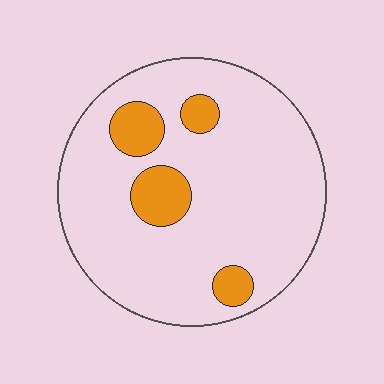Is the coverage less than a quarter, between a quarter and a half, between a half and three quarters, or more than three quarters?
Less than a quarter.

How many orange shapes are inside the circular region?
4.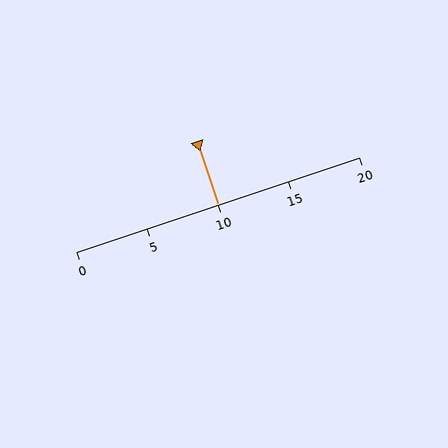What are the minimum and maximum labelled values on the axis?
The axis runs from 0 to 20.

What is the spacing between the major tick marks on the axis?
The major ticks are spaced 5 apart.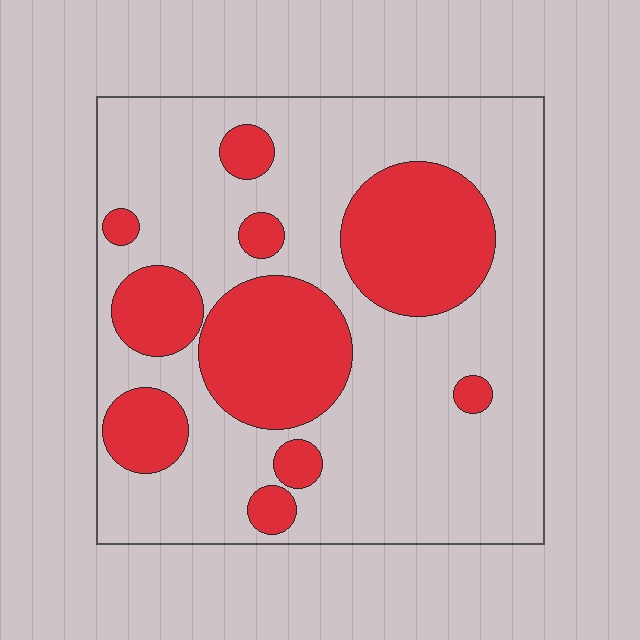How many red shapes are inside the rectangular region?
10.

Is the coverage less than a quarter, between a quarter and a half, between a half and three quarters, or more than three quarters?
Between a quarter and a half.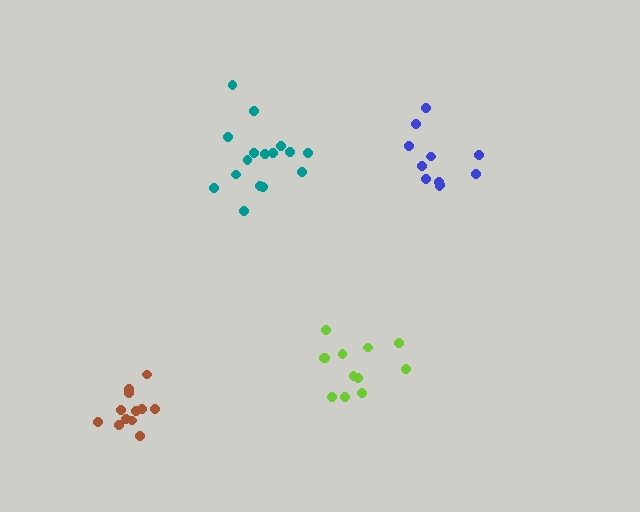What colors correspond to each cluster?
The clusters are colored: lime, teal, brown, blue.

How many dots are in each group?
Group 1: 12 dots, Group 2: 16 dots, Group 3: 12 dots, Group 4: 11 dots (51 total).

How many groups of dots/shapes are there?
There are 4 groups.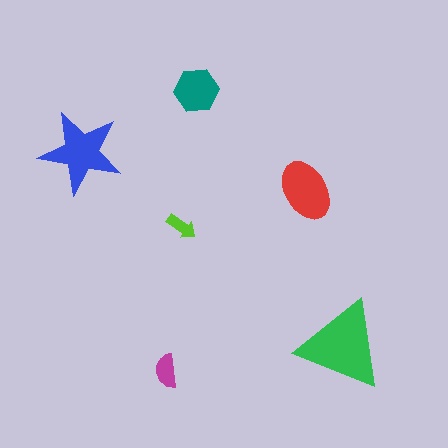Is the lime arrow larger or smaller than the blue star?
Smaller.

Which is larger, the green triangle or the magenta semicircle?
The green triangle.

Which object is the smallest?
The lime arrow.